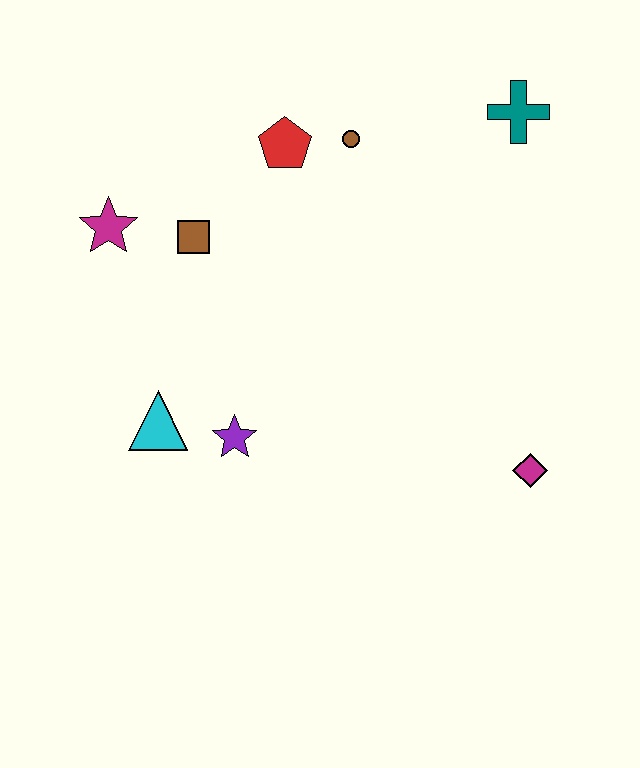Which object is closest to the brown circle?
The red pentagon is closest to the brown circle.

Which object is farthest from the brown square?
The magenta diamond is farthest from the brown square.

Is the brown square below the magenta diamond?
No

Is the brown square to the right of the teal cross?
No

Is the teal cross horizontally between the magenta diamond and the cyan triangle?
Yes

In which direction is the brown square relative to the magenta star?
The brown square is to the right of the magenta star.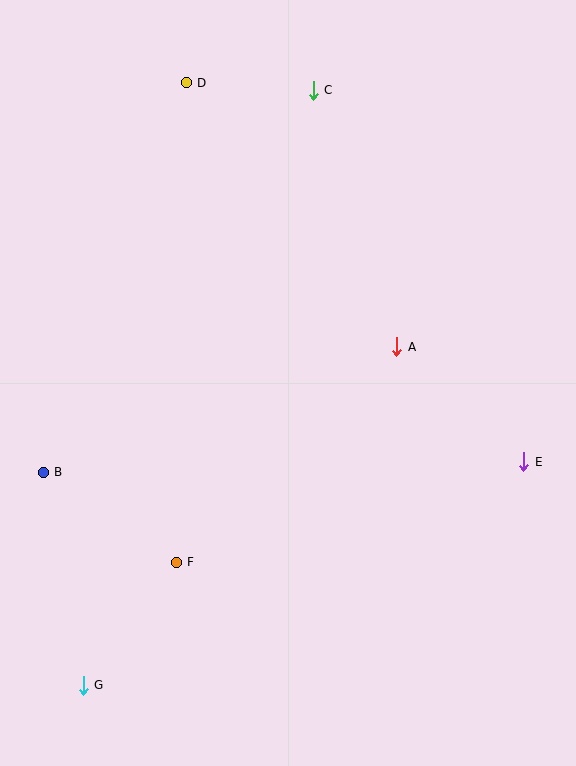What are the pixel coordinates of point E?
Point E is at (524, 462).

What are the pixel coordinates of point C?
Point C is at (313, 90).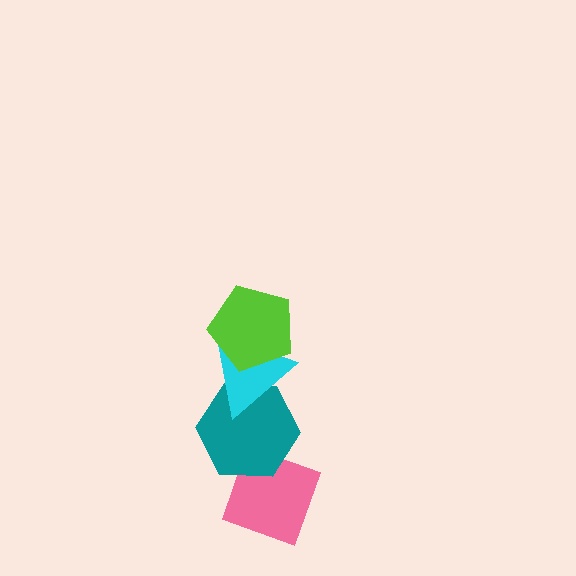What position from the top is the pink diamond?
The pink diamond is 4th from the top.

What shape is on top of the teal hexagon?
The cyan triangle is on top of the teal hexagon.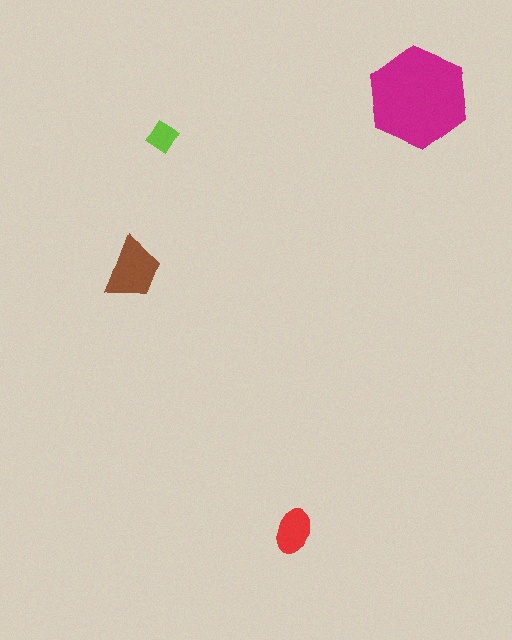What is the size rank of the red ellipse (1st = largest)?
3rd.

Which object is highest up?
The magenta hexagon is topmost.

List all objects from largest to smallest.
The magenta hexagon, the brown trapezoid, the red ellipse, the lime diamond.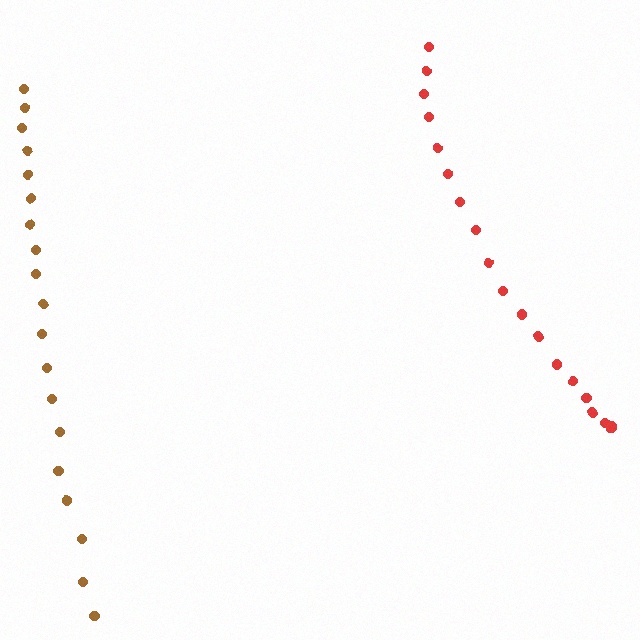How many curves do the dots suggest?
There are 2 distinct paths.